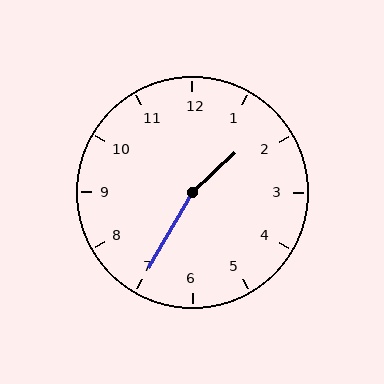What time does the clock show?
1:35.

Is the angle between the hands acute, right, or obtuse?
It is obtuse.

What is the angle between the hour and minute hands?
Approximately 162 degrees.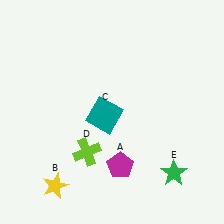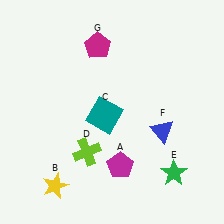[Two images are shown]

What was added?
A blue triangle (F), a magenta pentagon (G) were added in Image 2.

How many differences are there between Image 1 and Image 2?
There are 2 differences between the two images.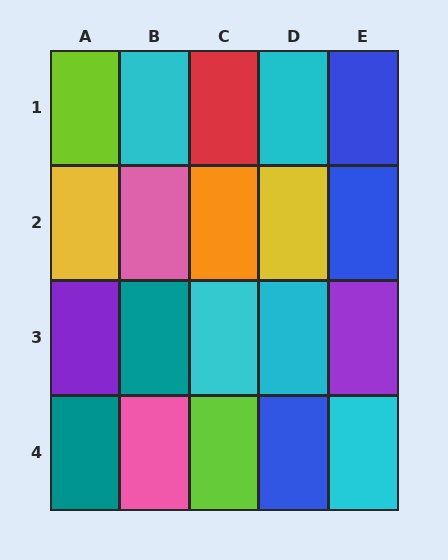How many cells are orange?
1 cell is orange.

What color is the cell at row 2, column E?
Blue.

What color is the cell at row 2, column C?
Orange.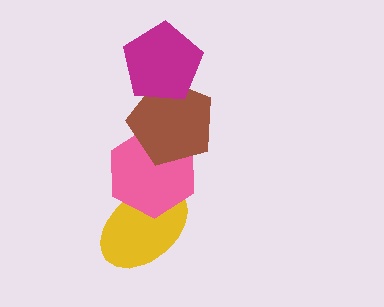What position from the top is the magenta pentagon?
The magenta pentagon is 1st from the top.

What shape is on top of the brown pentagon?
The magenta pentagon is on top of the brown pentagon.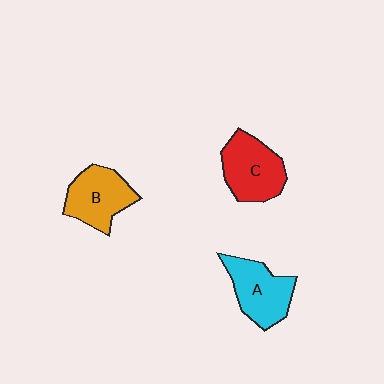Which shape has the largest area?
Shape C (red).